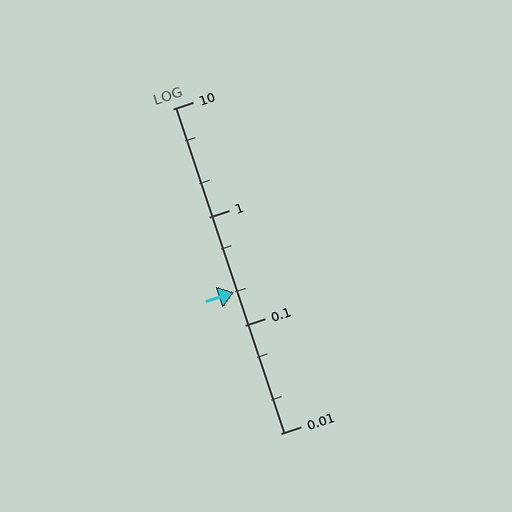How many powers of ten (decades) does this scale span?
The scale spans 3 decades, from 0.01 to 10.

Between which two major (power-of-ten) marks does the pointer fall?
The pointer is between 0.1 and 1.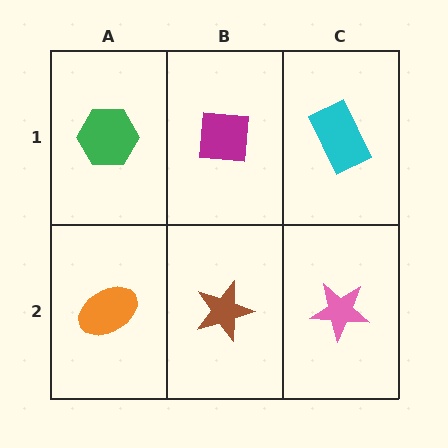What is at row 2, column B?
A brown star.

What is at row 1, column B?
A magenta square.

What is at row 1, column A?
A green hexagon.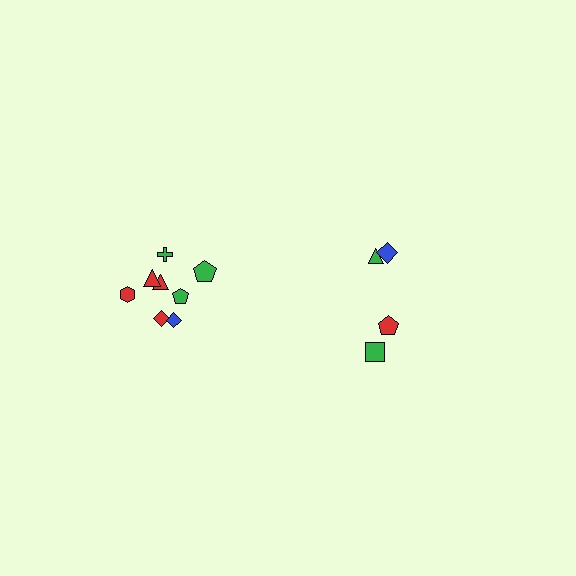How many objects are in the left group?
There are 8 objects.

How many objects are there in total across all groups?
There are 12 objects.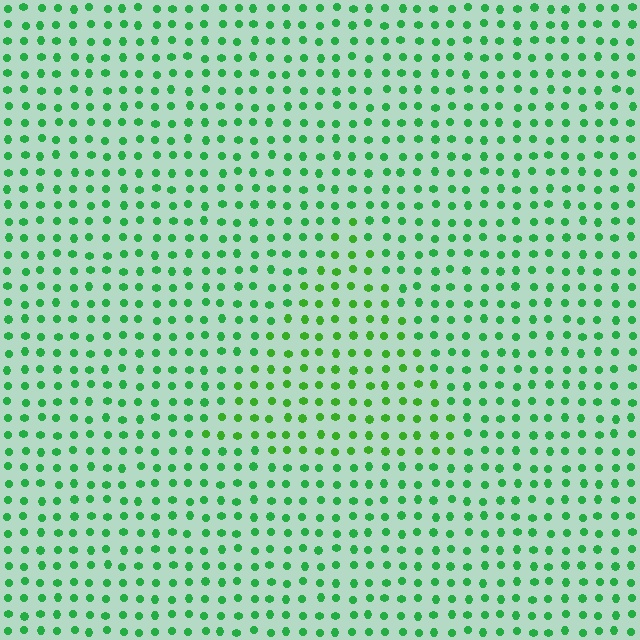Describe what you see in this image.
The image is filled with small green elements in a uniform arrangement. A triangle-shaped region is visible where the elements are tinted to a slightly different hue, forming a subtle color boundary.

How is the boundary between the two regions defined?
The boundary is defined purely by a slight shift in hue (about 22 degrees). Spacing, size, and orientation are identical on both sides.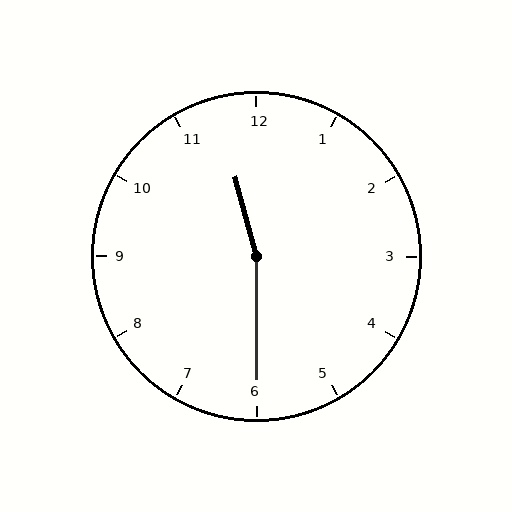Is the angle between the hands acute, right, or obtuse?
It is obtuse.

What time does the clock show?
11:30.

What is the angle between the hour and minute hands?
Approximately 165 degrees.